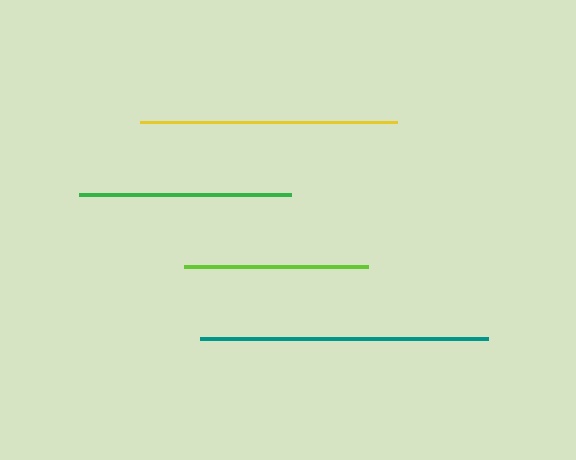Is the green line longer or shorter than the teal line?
The teal line is longer than the green line.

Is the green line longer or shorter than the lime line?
The green line is longer than the lime line.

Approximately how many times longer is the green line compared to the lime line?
The green line is approximately 1.2 times the length of the lime line.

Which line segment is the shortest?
The lime line is the shortest at approximately 183 pixels.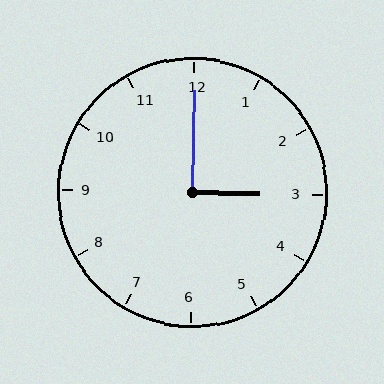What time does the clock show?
3:00.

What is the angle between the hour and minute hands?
Approximately 90 degrees.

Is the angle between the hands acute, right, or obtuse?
It is right.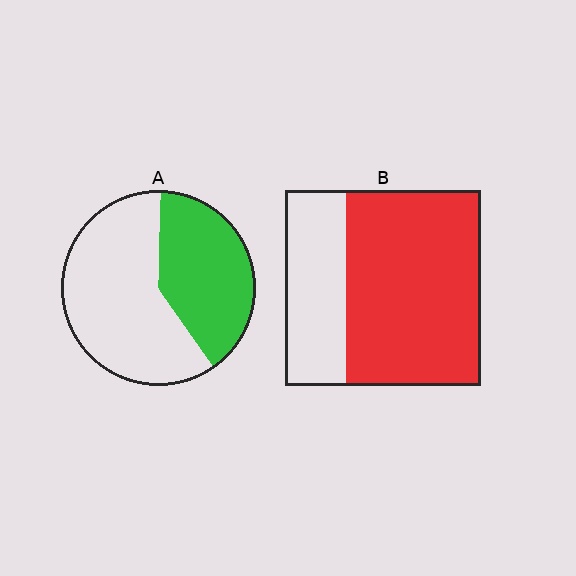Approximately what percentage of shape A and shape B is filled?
A is approximately 40% and B is approximately 70%.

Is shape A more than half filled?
No.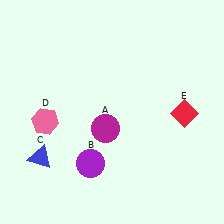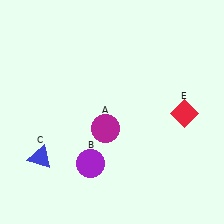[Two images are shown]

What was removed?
The pink hexagon (D) was removed in Image 2.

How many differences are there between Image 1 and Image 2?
There is 1 difference between the two images.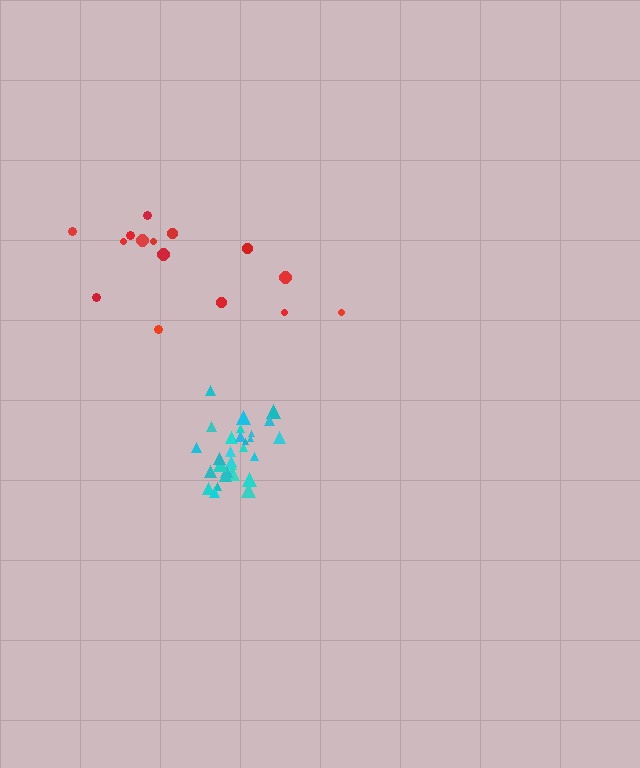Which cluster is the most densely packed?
Cyan.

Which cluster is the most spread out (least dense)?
Red.